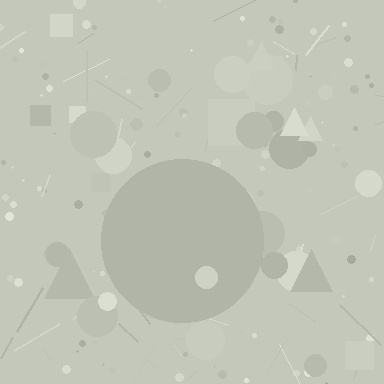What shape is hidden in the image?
A circle is hidden in the image.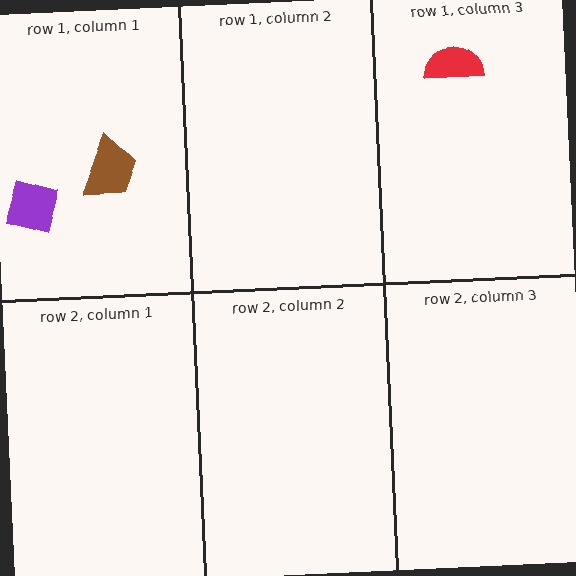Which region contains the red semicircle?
The row 1, column 3 region.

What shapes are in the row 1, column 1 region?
The purple square, the brown trapezoid.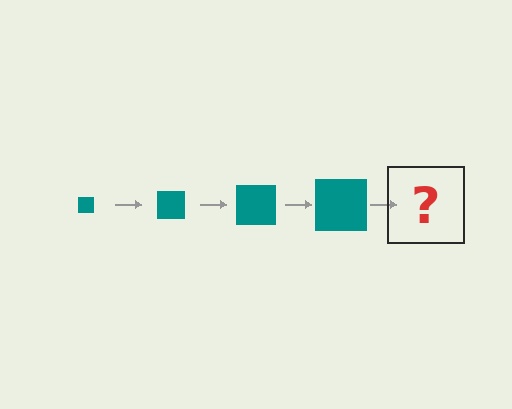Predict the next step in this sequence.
The next step is a teal square, larger than the previous one.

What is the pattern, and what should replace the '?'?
The pattern is that the square gets progressively larger each step. The '?' should be a teal square, larger than the previous one.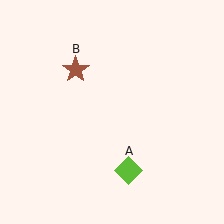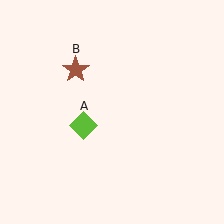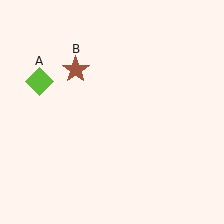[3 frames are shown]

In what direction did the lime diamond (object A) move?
The lime diamond (object A) moved up and to the left.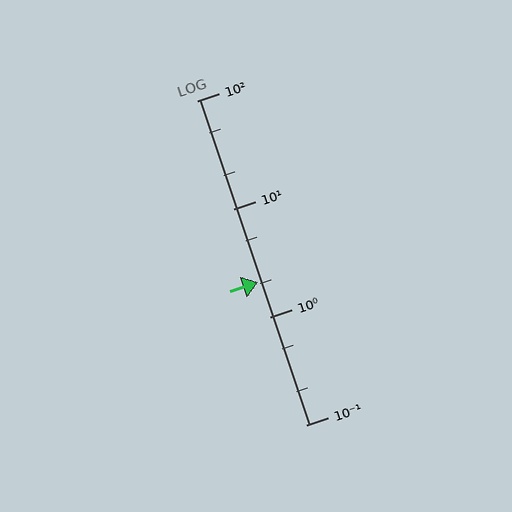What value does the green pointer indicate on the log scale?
The pointer indicates approximately 2.1.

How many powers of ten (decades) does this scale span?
The scale spans 3 decades, from 0.1 to 100.